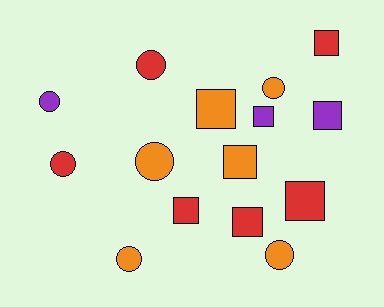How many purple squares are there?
There are 2 purple squares.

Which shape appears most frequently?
Square, with 8 objects.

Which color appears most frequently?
Red, with 6 objects.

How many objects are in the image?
There are 15 objects.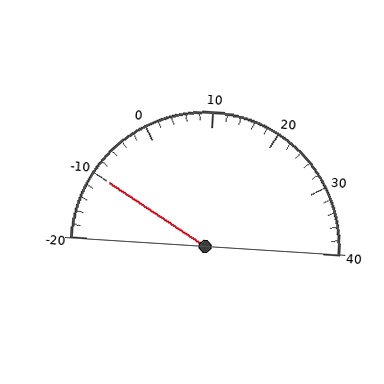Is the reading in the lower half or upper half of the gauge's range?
The reading is in the lower half of the range (-20 to 40).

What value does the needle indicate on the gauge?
The needle indicates approximately -10.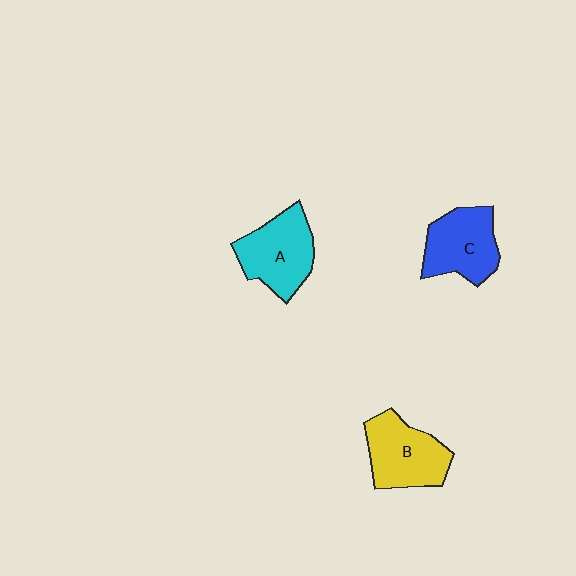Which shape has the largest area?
Shape B (yellow).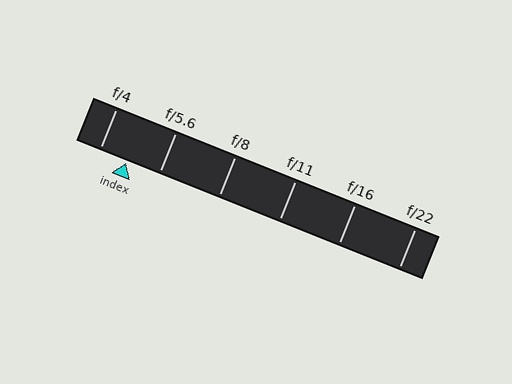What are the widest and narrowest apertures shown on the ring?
The widest aperture shown is f/4 and the narrowest is f/22.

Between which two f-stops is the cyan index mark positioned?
The index mark is between f/4 and f/5.6.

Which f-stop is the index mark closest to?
The index mark is closest to f/4.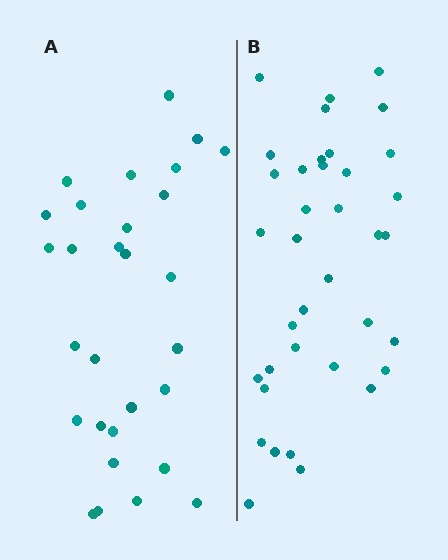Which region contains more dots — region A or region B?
Region B (the right region) has more dots.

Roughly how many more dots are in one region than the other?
Region B has roughly 8 or so more dots than region A.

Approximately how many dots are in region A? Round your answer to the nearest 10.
About 30 dots. (The exact count is 29, which rounds to 30.)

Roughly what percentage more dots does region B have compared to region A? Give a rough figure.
About 30% more.